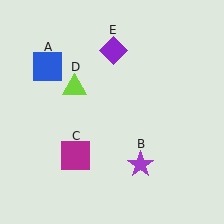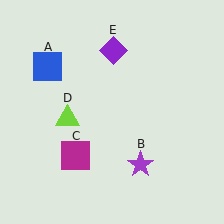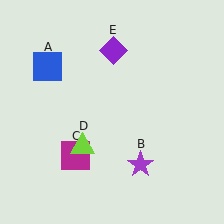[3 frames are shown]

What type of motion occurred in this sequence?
The lime triangle (object D) rotated counterclockwise around the center of the scene.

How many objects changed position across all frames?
1 object changed position: lime triangle (object D).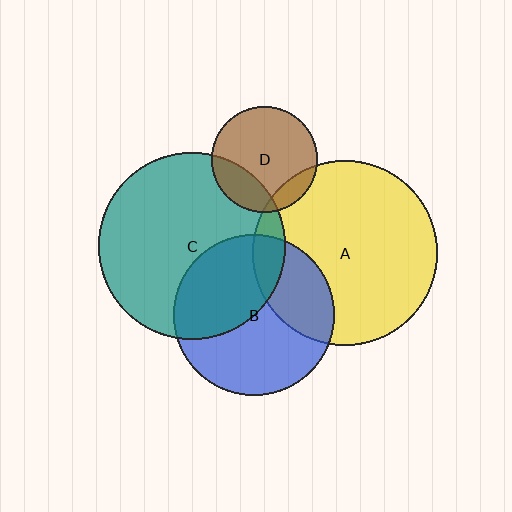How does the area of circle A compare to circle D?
Approximately 3.1 times.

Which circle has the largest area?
Circle C (teal).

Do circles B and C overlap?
Yes.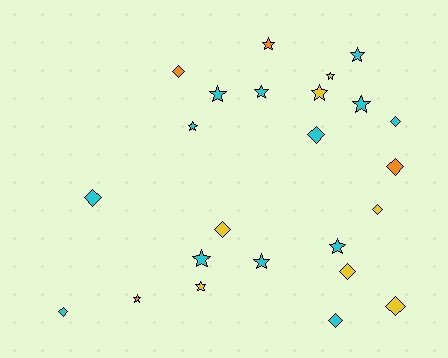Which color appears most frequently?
Cyan, with 13 objects.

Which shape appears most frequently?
Star, with 13 objects.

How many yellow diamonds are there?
There are 4 yellow diamonds.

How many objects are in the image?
There are 24 objects.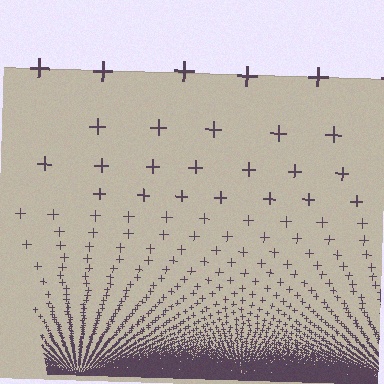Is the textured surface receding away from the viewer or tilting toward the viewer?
The surface appears to tilt toward the viewer. Texture elements get larger and sparser toward the top.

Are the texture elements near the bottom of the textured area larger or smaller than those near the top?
Smaller. The gradient is inverted — elements near the bottom are smaller and denser.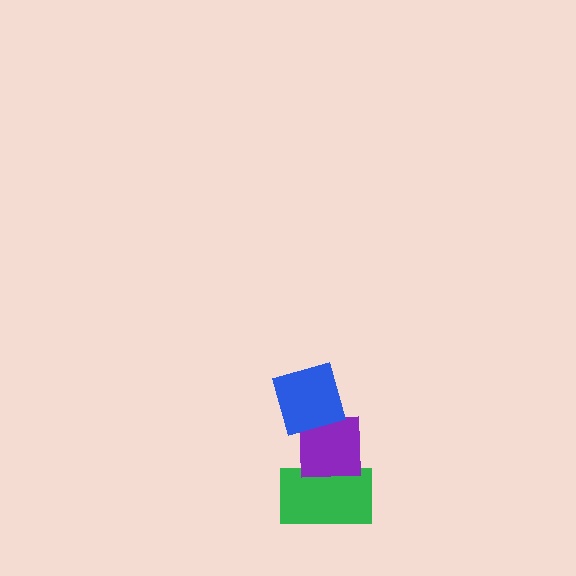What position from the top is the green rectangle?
The green rectangle is 3rd from the top.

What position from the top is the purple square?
The purple square is 2nd from the top.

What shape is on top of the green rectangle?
The purple square is on top of the green rectangle.